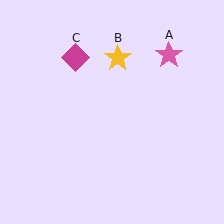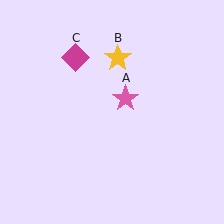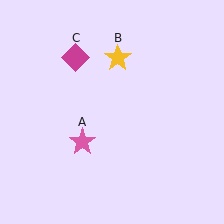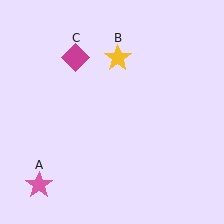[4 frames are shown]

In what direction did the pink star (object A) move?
The pink star (object A) moved down and to the left.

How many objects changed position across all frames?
1 object changed position: pink star (object A).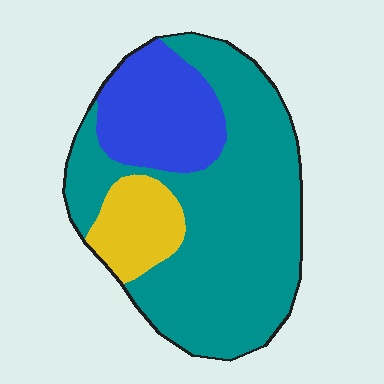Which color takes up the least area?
Yellow, at roughly 15%.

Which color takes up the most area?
Teal, at roughly 65%.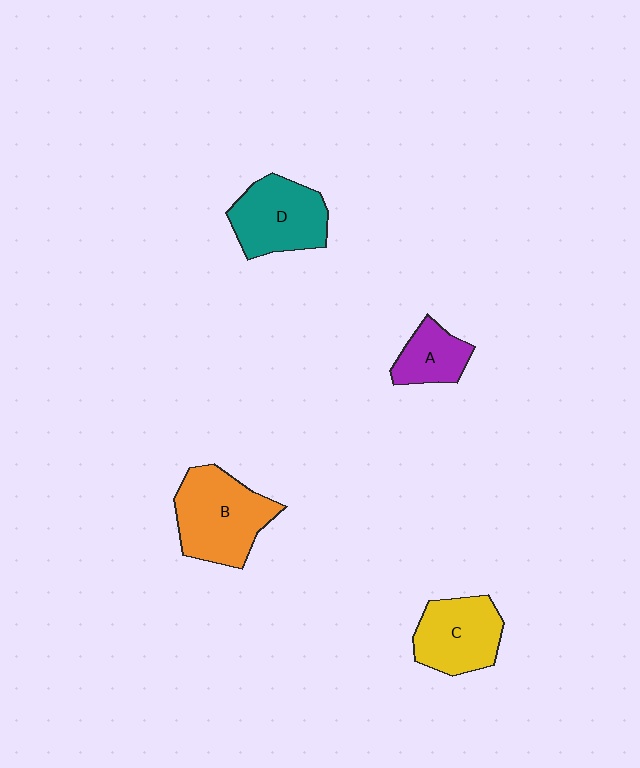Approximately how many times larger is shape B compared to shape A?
Approximately 2.0 times.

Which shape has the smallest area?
Shape A (purple).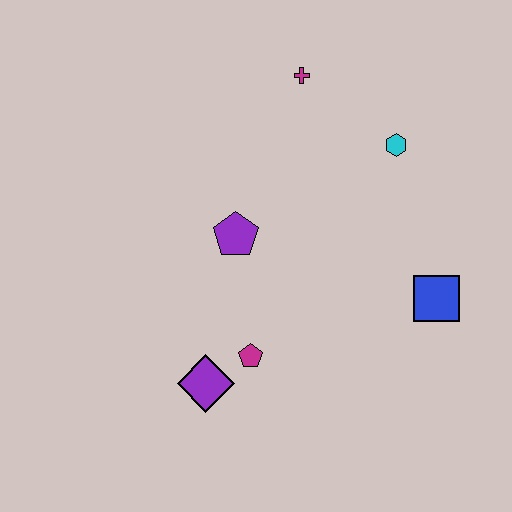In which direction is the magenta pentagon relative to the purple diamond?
The magenta pentagon is to the right of the purple diamond.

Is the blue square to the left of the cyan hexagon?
No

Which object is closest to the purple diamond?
The magenta pentagon is closest to the purple diamond.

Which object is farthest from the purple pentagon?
The blue square is farthest from the purple pentagon.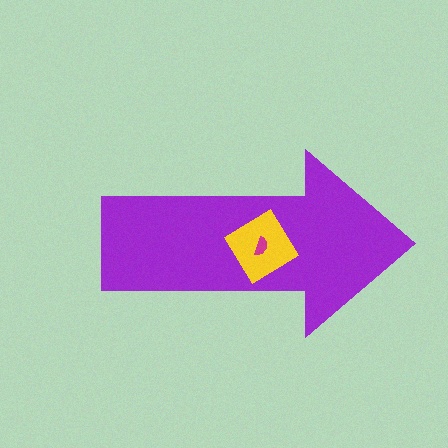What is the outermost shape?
The purple arrow.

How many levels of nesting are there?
3.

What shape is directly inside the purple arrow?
The yellow diamond.